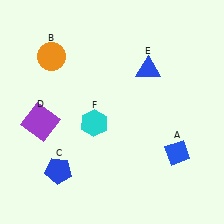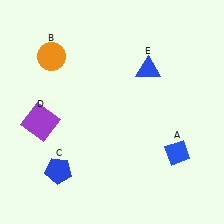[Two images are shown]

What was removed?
The cyan hexagon (F) was removed in Image 2.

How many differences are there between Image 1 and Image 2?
There is 1 difference between the two images.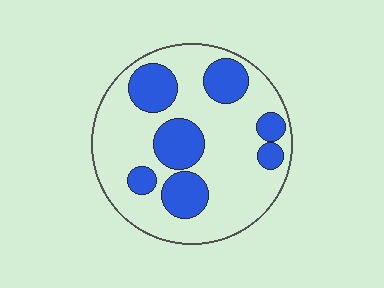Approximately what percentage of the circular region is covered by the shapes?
Approximately 30%.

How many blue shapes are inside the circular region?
7.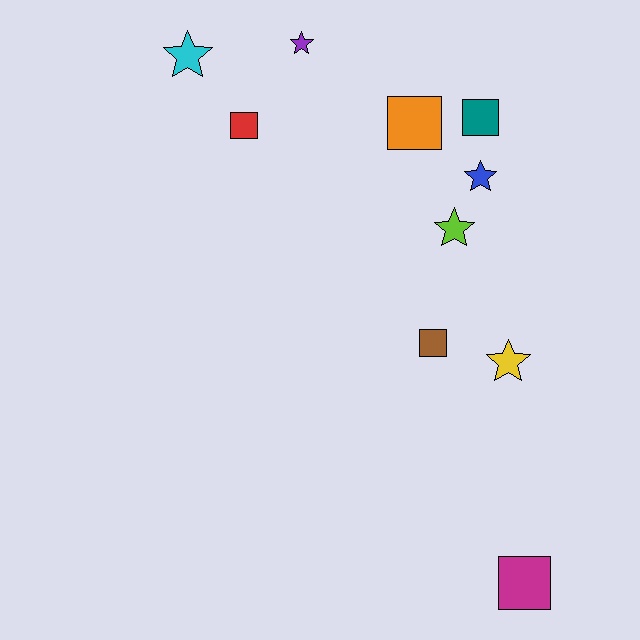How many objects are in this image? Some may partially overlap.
There are 10 objects.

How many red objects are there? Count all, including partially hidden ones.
There is 1 red object.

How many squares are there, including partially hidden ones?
There are 5 squares.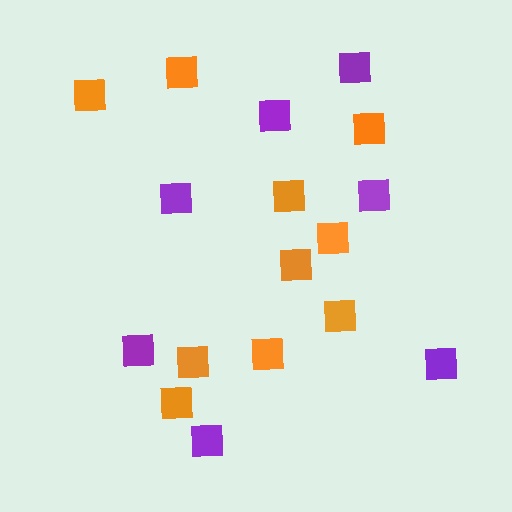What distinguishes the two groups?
There are 2 groups: one group of purple squares (7) and one group of orange squares (10).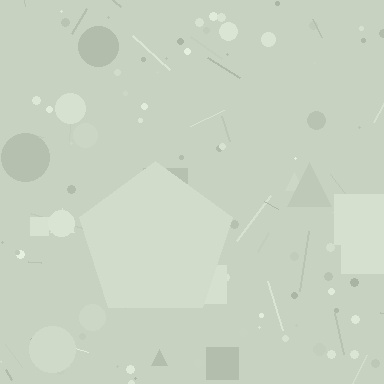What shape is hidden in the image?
A pentagon is hidden in the image.